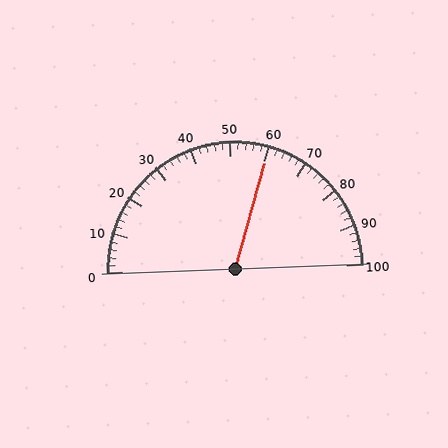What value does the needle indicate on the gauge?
The needle indicates approximately 60.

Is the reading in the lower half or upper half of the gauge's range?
The reading is in the upper half of the range (0 to 100).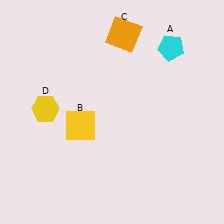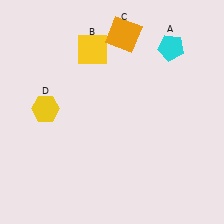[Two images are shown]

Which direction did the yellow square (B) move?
The yellow square (B) moved up.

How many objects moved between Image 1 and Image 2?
1 object moved between the two images.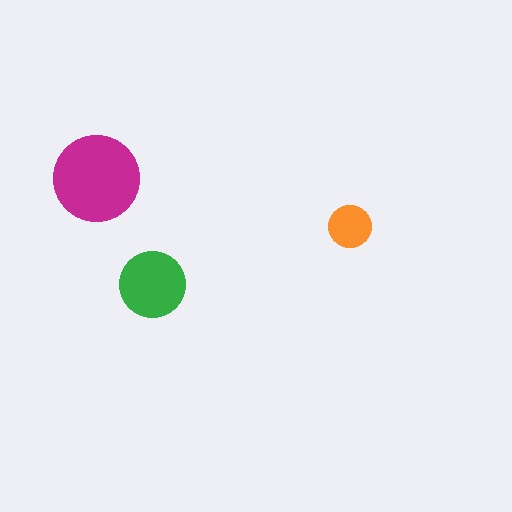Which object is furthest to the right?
The orange circle is rightmost.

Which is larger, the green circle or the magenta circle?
The magenta one.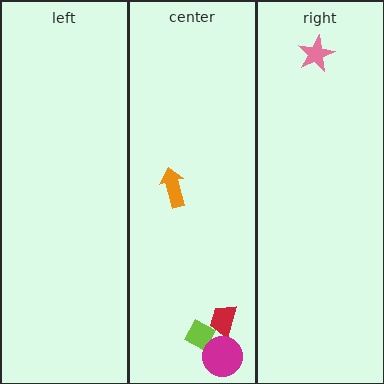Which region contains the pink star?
The right region.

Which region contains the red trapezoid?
The center region.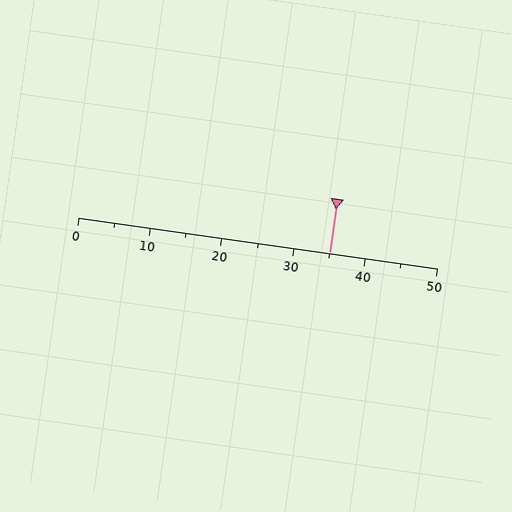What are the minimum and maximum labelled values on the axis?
The axis runs from 0 to 50.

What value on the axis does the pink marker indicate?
The marker indicates approximately 35.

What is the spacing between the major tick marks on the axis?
The major ticks are spaced 10 apart.